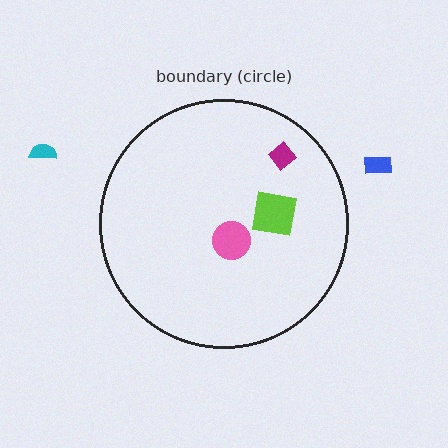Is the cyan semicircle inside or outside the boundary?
Outside.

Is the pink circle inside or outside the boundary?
Inside.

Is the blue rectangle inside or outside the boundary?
Outside.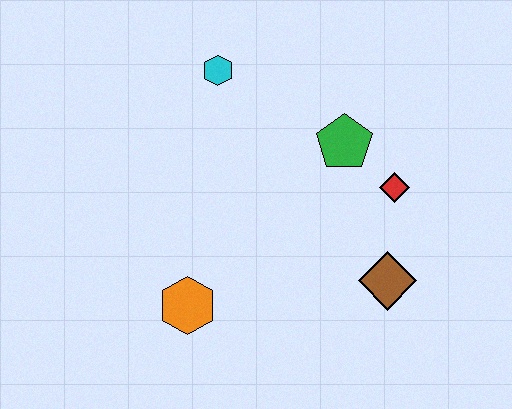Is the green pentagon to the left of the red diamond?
Yes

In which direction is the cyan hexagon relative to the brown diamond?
The cyan hexagon is above the brown diamond.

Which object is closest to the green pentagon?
The red diamond is closest to the green pentagon.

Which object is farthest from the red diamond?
The orange hexagon is farthest from the red diamond.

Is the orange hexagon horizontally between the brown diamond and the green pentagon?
No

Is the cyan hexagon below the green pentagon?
No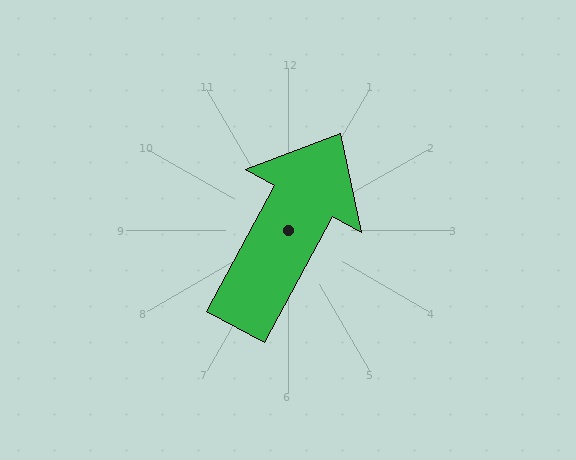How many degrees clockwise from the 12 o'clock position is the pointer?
Approximately 28 degrees.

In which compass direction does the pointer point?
Northeast.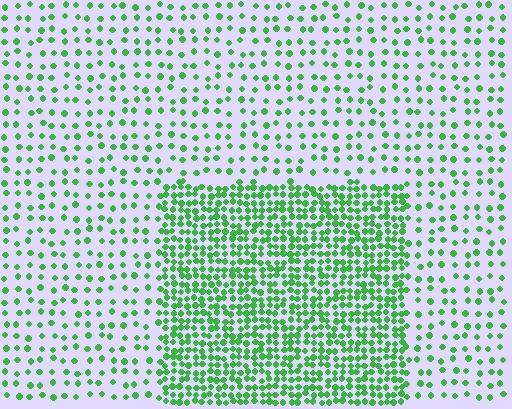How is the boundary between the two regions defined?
The boundary is defined by a change in element density (approximately 2.6x ratio). All elements are the same color, size, and shape.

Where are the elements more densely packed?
The elements are more densely packed inside the rectangle boundary.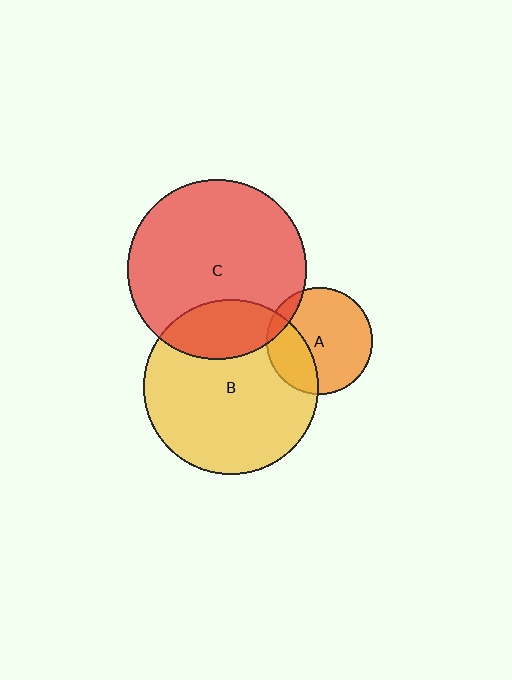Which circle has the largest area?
Circle C (red).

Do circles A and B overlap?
Yes.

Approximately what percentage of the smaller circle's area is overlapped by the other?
Approximately 30%.